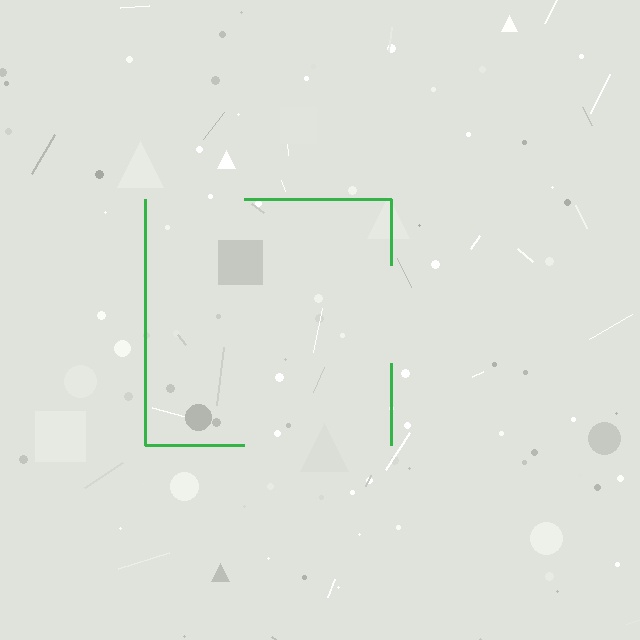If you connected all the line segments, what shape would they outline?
They would outline a square.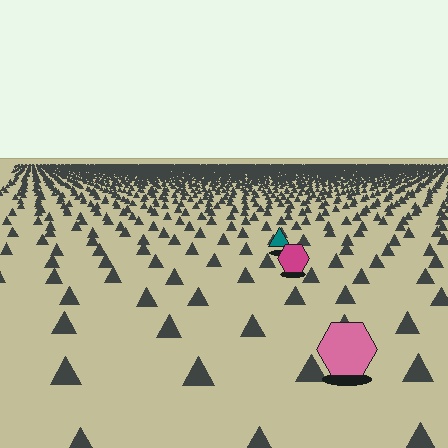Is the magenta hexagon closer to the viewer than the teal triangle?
Yes. The magenta hexagon is closer — you can tell from the texture gradient: the ground texture is coarser near it.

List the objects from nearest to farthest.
From nearest to farthest: the pink hexagon, the magenta hexagon, the teal triangle.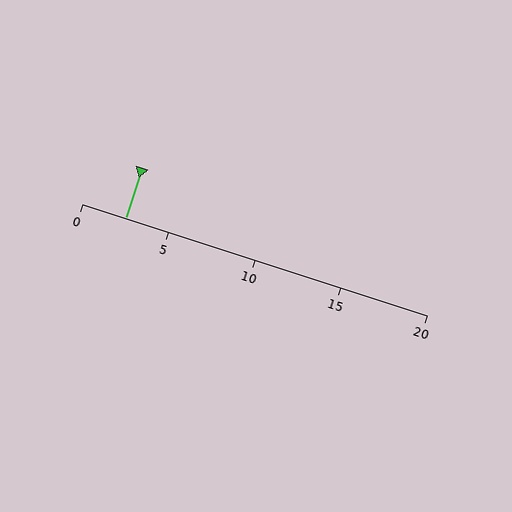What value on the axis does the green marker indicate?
The marker indicates approximately 2.5.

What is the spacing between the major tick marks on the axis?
The major ticks are spaced 5 apart.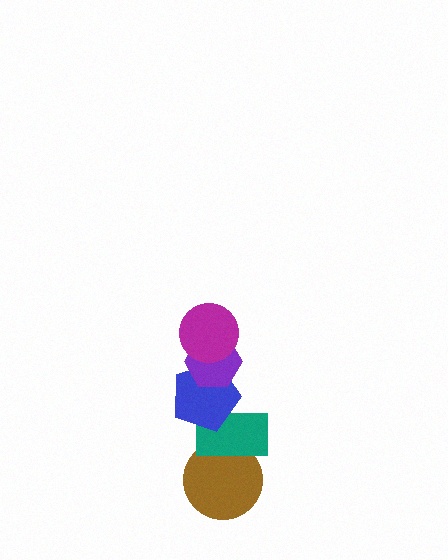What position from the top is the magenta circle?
The magenta circle is 1st from the top.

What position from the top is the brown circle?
The brown circle is 5th from the top.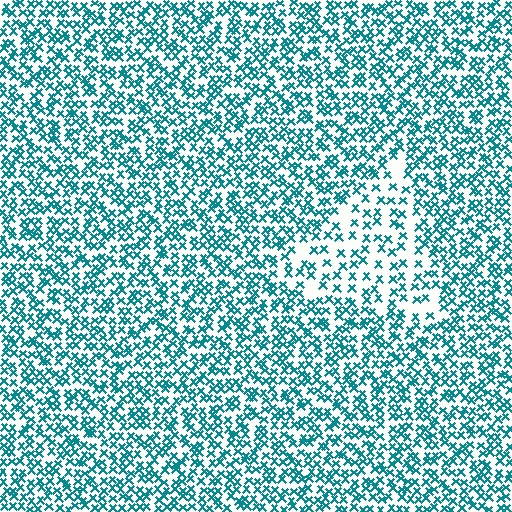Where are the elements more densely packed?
The elements are more densely packed outside the triangle boundary.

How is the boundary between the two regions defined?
The boundary is defined by a change in element density (approximately 2.0x ratio). All elements are the same color, size, and shape.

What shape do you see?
I see a triangle.